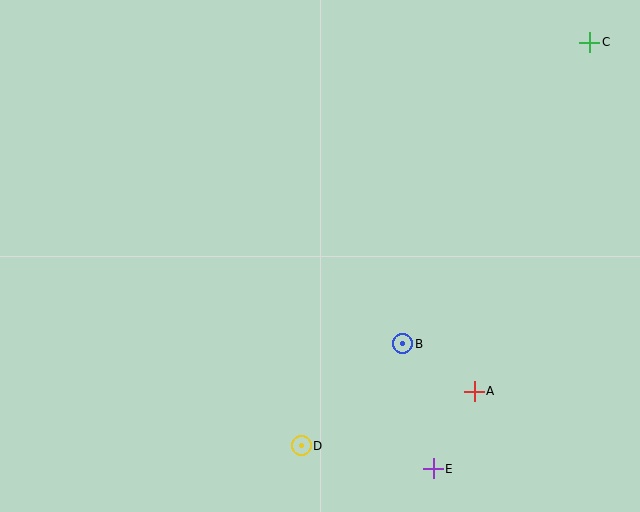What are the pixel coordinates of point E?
Point E is at (433, 469).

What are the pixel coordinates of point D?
Point D is at (301, 446).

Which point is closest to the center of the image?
Point B at (403, 344) is closest to the center.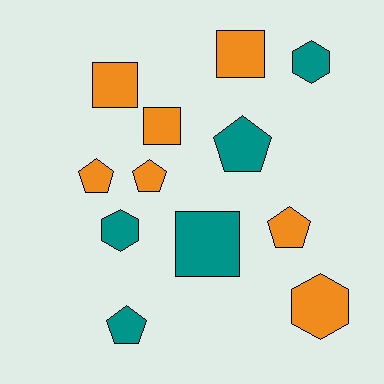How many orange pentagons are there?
There are 3 orange pentagons.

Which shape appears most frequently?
Pentagon, with 5 objects.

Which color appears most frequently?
Orange, with 7 objects.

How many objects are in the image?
There are 12 objects.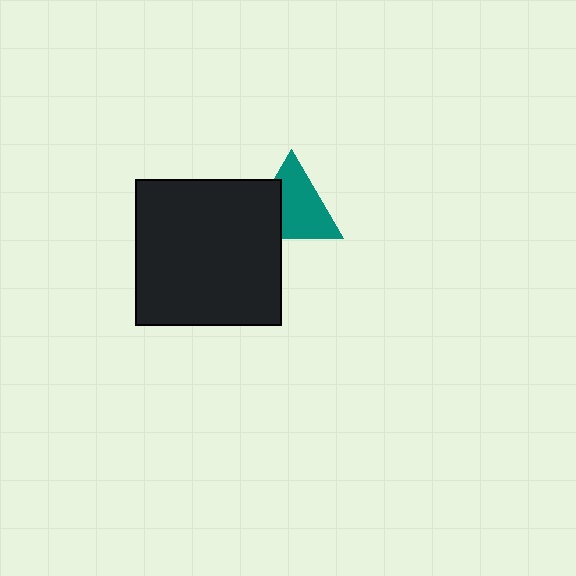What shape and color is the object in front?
The object in front is a black square.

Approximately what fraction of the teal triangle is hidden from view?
Roughly 32% of the teal triangle is hidden behind the black square.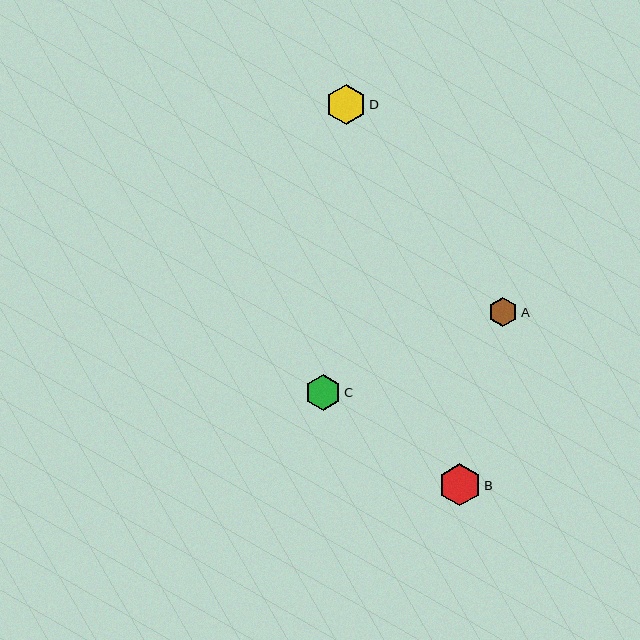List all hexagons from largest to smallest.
From largest to smallest: B, D, C, A.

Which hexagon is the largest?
Hexagon B is the largest with a size of approximately 42 pixels.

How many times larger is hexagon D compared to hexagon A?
Hexagon D is approximately 1.3 times the size of hexagon A.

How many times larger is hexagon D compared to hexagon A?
Hexagon D is approximately 1.3 times the size of hexagon A.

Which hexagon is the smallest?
Hexagon A is the smallest with a size of approximately 29 pixels.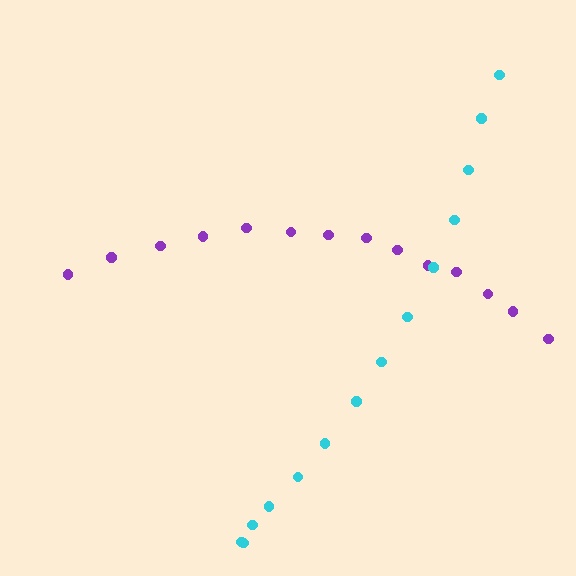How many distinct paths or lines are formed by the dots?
There are 2 distinct paths.